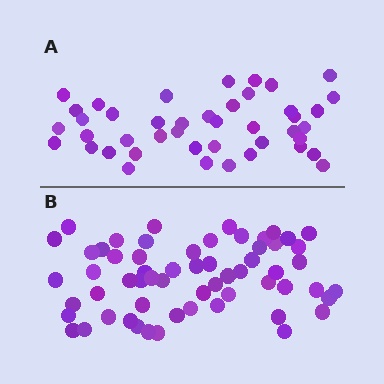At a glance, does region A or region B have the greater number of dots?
Region B (the bottom region) has more dots.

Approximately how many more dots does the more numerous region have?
Region B has approximately 15 more dots than region A.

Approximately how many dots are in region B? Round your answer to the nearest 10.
About 60 dots.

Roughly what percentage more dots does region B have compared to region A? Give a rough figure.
About 40% more.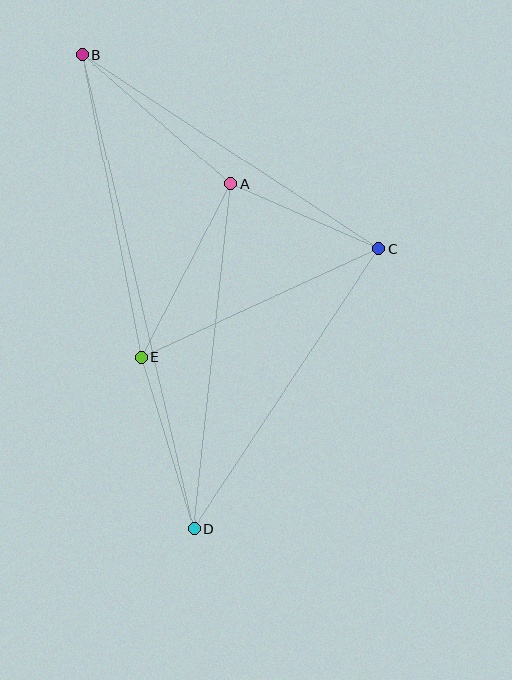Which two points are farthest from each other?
Points B and D are farthest from each other.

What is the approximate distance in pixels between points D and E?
The distance between D and E is approximately 179 pixels.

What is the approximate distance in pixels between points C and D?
The distance between C and D is approximately 336 pixels.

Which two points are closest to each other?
Points A and C are closest to each other.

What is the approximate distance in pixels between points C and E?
The distance between C and E is approximately 261 pixels.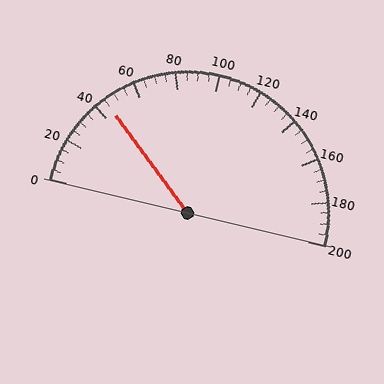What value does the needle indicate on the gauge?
The needle indicates approximately 45.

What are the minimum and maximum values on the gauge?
The gauge ranges from 0 to 200.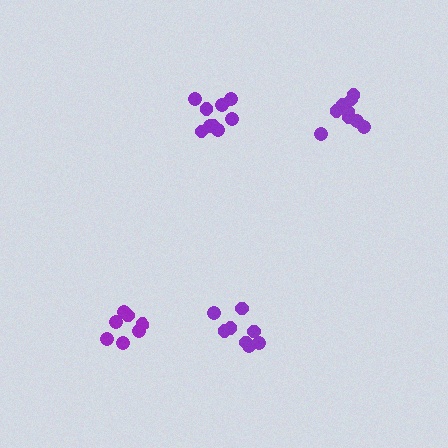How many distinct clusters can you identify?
There are 4 distinct clusters.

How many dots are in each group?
Group 1: 9 dots, Group 2: 7 dots, Group 3: 8 dots, Group 4: 9 dots (33 total).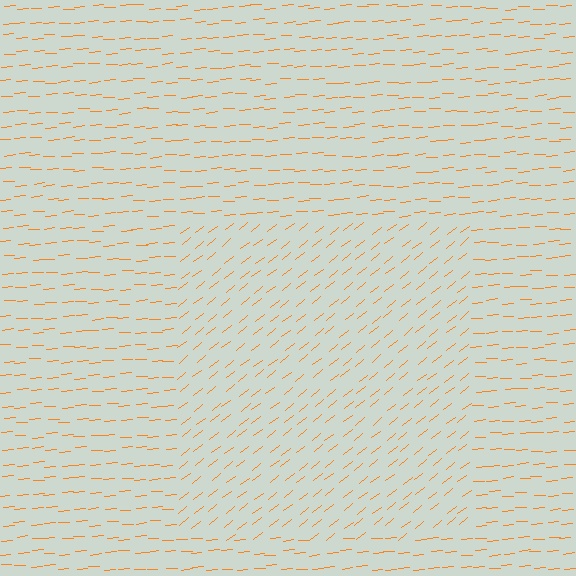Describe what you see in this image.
The image is filled with small orange line segments. A rectangle region in the image has lines oriented differently from the surrounding lines, creating a visible texture boundary.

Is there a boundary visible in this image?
Yes, there is a texture boundary formed by a change in line orientation.